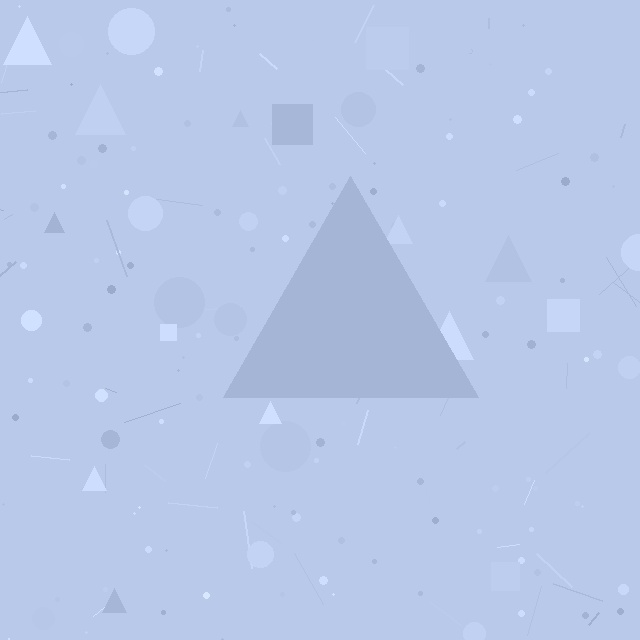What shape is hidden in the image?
A triangle is hidden in the image.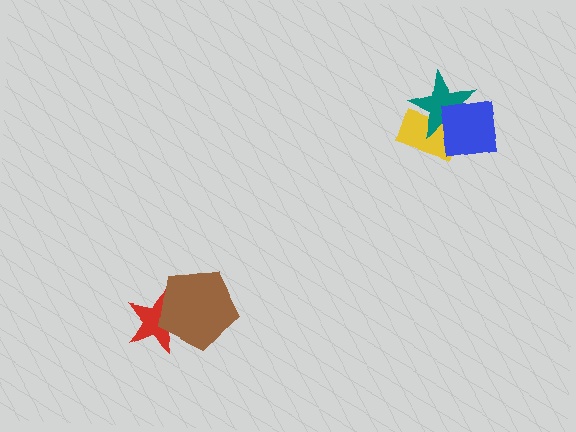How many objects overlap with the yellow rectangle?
2 objects overlap with the yellow rectangle.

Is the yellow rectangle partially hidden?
Yes, it is partially covered by another shape.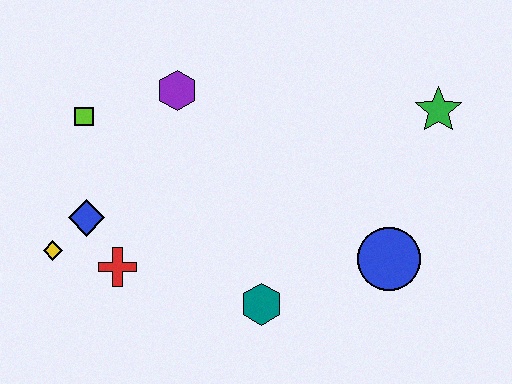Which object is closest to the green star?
The blue circle is closest to the green star.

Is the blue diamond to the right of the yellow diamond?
Yes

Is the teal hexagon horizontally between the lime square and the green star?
Yes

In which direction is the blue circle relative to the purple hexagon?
The blue circle is to the right of the purple hexagon.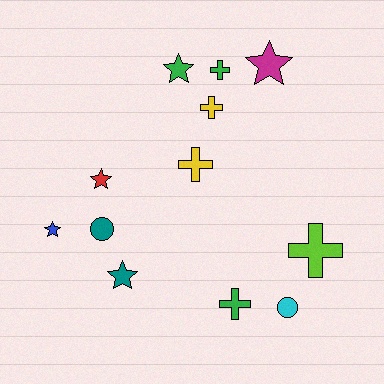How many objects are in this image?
There are 12 objects.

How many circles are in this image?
There are 2 circles.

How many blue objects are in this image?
There is 1 blue object.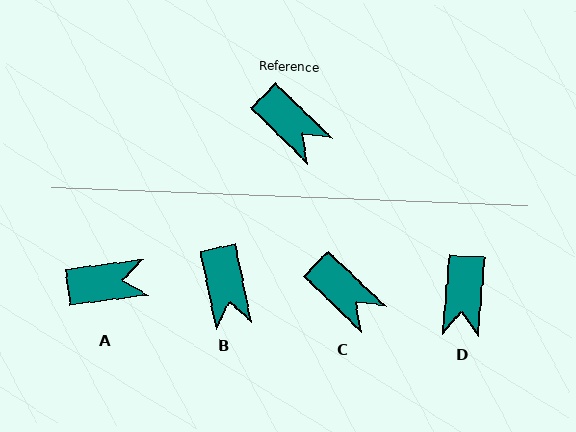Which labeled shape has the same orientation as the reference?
C.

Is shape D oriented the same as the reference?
No, it is off by about 51 degrees.